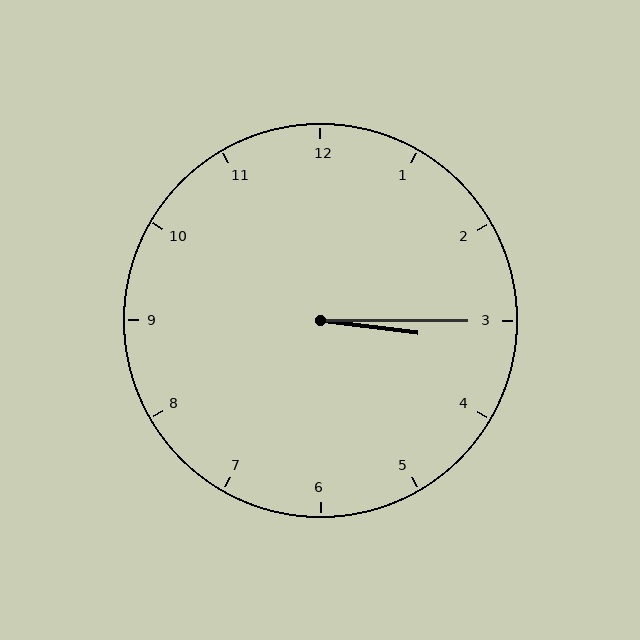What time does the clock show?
3:15.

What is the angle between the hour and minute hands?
Approximately 8 degrees.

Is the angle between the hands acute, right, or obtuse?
It is acute.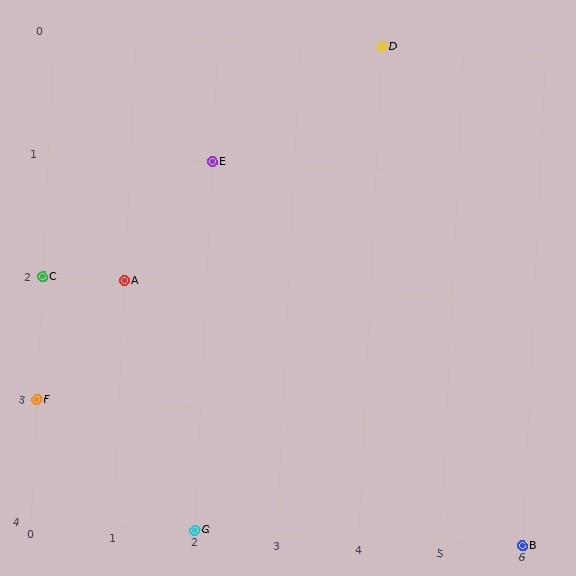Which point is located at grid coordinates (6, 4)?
Point B is at (6, 4).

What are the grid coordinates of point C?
Point C is at grid coordinates (0, 2).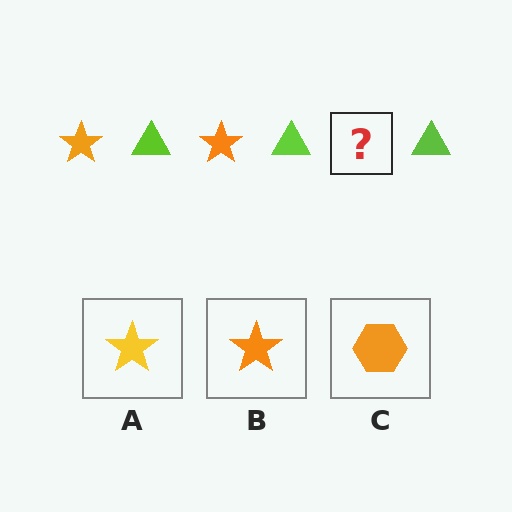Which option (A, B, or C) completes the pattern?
B.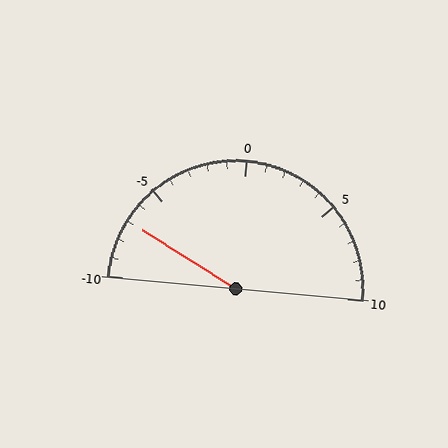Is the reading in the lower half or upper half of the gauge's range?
The reading is in the lower half of the range (-10 to 10).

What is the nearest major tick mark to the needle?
The nearest major tick mark is -5.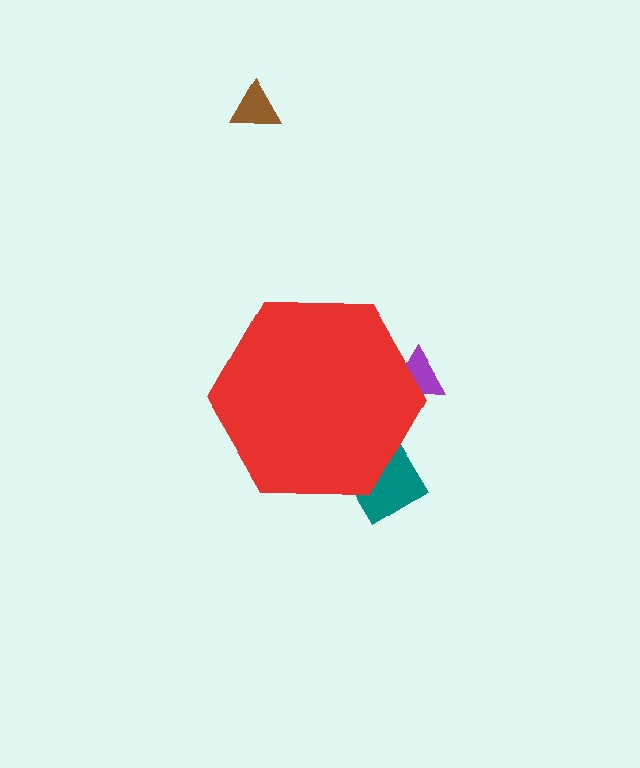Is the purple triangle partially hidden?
Yes, the purple triangle is partially hidden behind the red hexagon.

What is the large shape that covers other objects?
A red hexagon.